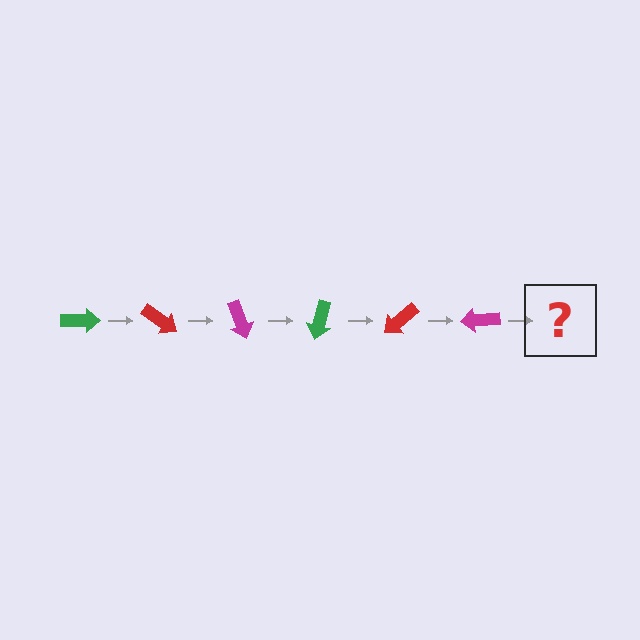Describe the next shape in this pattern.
It should be a green arrow, rotated 210 degrees from the start.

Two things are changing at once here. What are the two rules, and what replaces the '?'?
The two rules are that it rotates 35 degrees each step and the color cycles through green, red, and magenta. The '?' should be a green arrow, rotated 210 degrees from the start.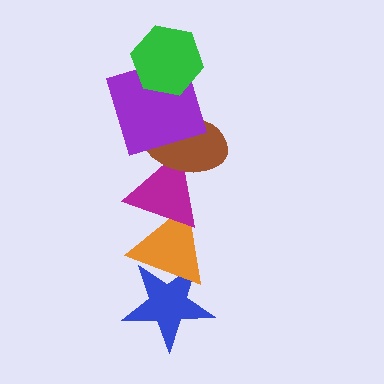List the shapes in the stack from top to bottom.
From top to bottom: the green hexagon, the purple square, the brown ellipse, the magenta triangle, the orange triangle, the blue star.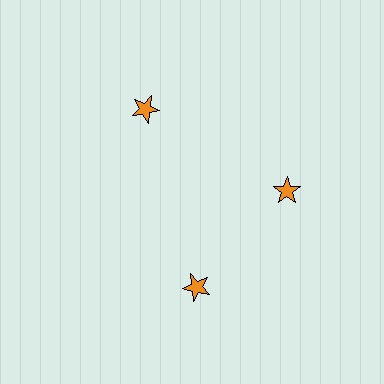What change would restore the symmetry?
The symmetry would be restored by rotating it back into even spacing with its neighbors so that all 3 stars sit at equal angles and equal distance from the center.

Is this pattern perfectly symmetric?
No. The 3 orange stars are arranged in a ring, but one element near the 7 o'clock position is rotated out of alignment along the ring, breaking the 3-fold rotational symmetry.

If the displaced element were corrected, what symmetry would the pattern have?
It would have 3-fold rotational symmetry — the pattern would map onto itself every 120 degrees.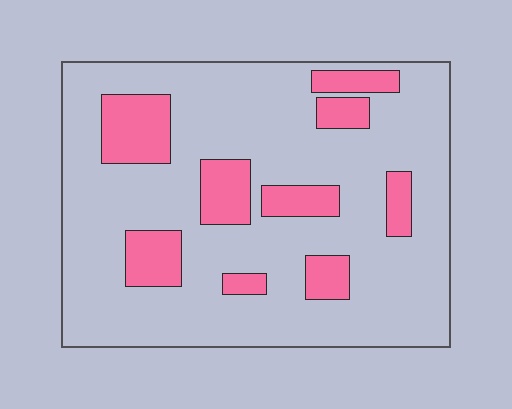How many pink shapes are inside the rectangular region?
9.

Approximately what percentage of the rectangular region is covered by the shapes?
Approximately 20%.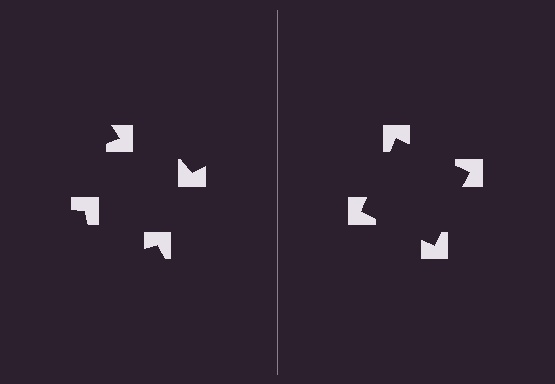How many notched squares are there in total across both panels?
8 — 4 on each side.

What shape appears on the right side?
An illusory square.